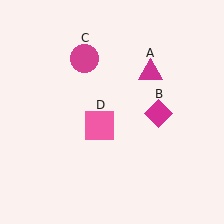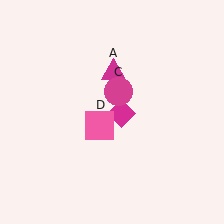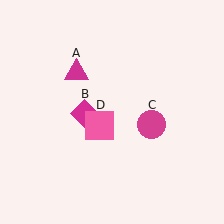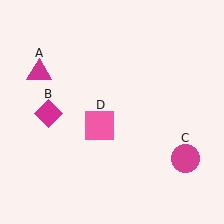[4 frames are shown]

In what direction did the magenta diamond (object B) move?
The magenta diamond (object B) moved left.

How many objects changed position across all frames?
3 objects changed position: magenta triangle (object A), magenta diamond (object B), magenta circle (object C).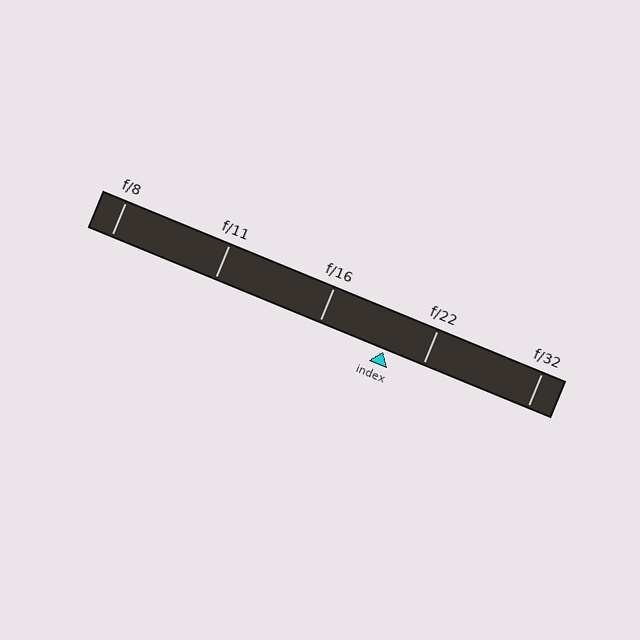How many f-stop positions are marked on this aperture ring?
There are 5 f-stop positions marked.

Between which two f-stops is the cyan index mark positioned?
The index mark is between f/16 and f/22.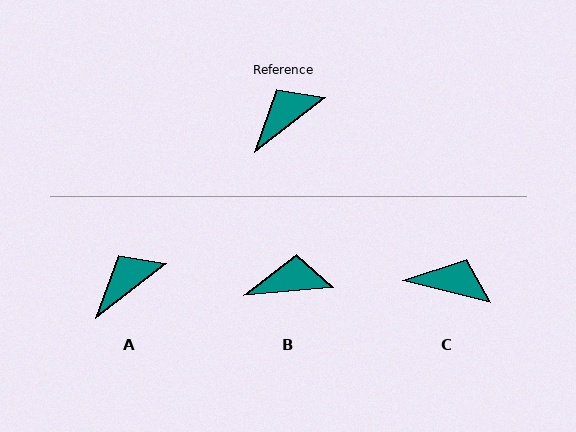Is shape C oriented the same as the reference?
No, it is off by about 52 degrees.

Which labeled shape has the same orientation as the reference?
A.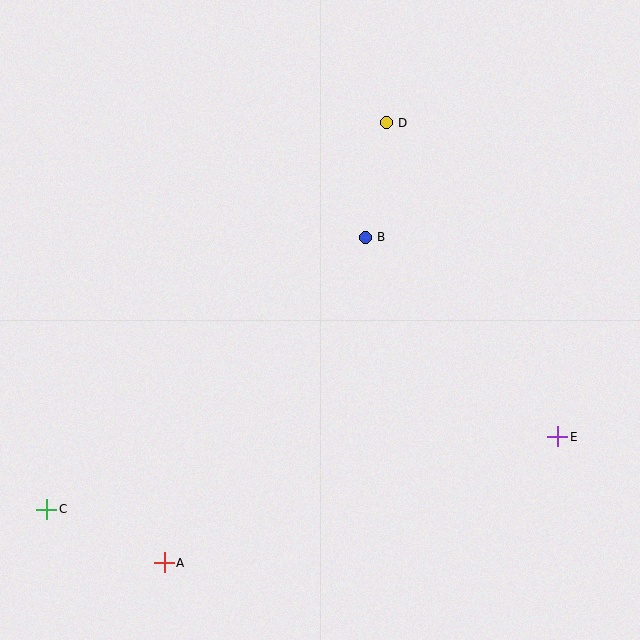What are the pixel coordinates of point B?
Point B is at (365, 237).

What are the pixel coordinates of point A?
Point A is at (164, 563).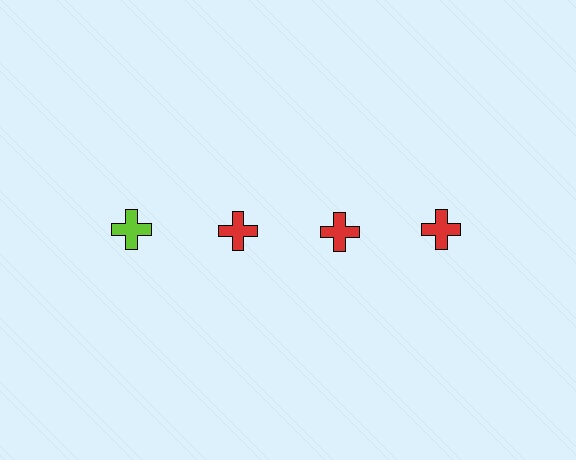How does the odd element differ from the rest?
It has a different color: lime instead of red.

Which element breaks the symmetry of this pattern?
The lime cross in the top row, leftmost column breaks the symmetry. All other shapes are red crosses.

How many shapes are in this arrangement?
There are 4 shapes arranged in a grid pattern.